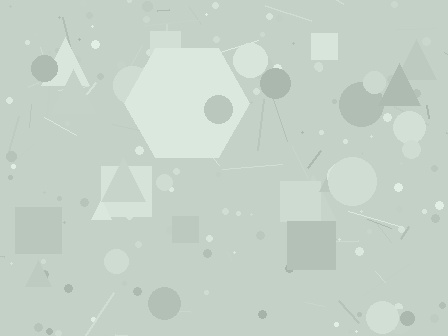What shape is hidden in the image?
A hexagon is hidden in the image.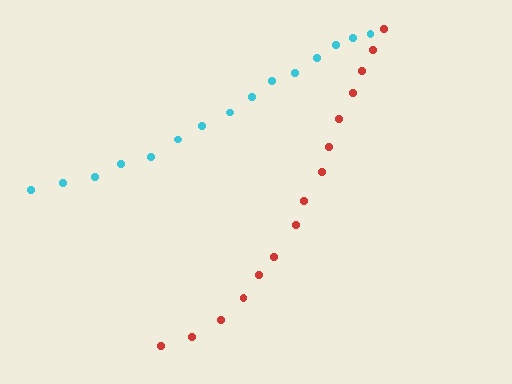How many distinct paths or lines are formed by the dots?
There are 2 distinct paths.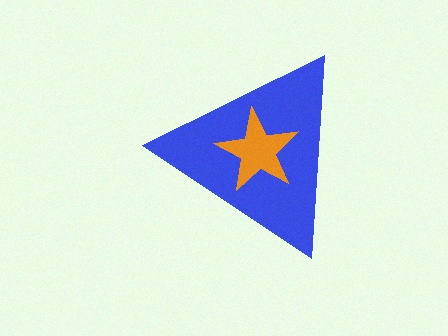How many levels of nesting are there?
2.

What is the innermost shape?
The orange star.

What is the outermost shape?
The blue triangle.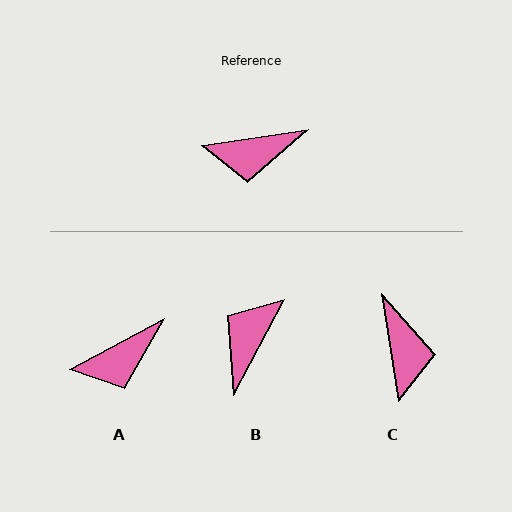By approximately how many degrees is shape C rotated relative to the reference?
Approximately 91 degrees counter-clockwise.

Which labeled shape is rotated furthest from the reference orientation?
B, about 126 degrees away.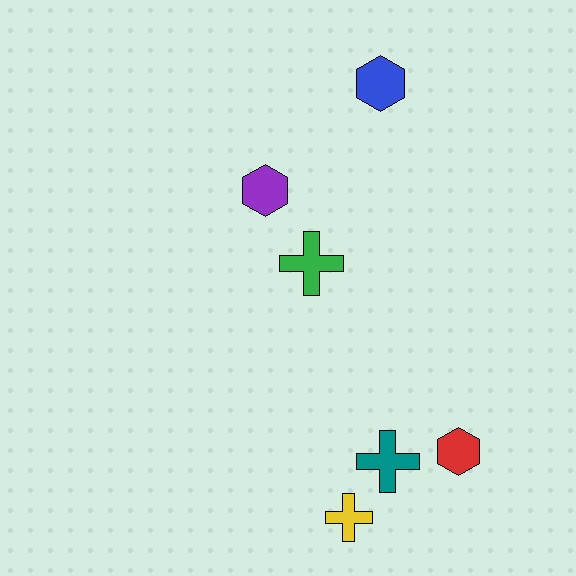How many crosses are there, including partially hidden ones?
There are 3 crosses.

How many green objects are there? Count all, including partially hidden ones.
There is 1 green object.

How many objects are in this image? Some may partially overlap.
There are 6 objects.